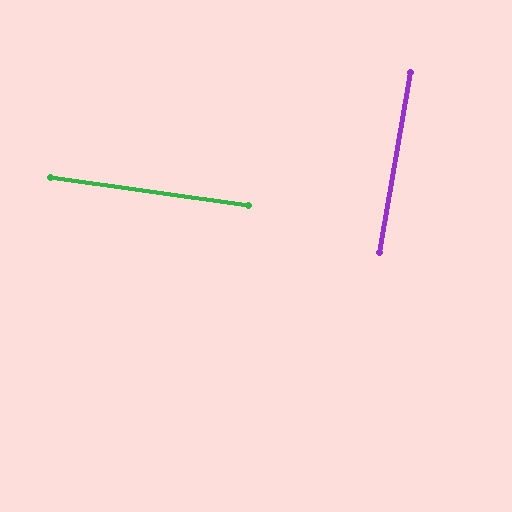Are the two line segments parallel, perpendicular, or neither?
Perpendicular — they meet at approximately 88°.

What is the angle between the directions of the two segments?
Approximately 88 degrees.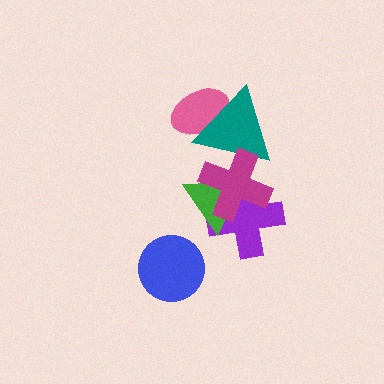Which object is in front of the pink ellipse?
The teal triangle is in front of the pink ellipse.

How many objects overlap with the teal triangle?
2 objects overlap with the teal triangle.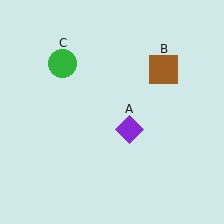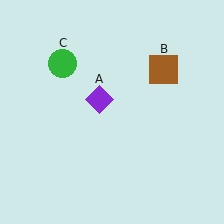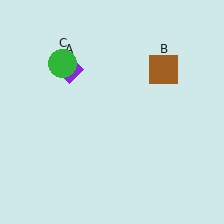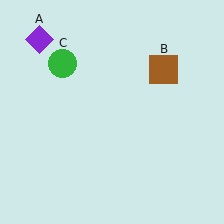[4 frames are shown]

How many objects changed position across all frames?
1 object changed position: purple diamond (object A).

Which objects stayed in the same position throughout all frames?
Brown square (object B) and green circle (object C) remained stationary.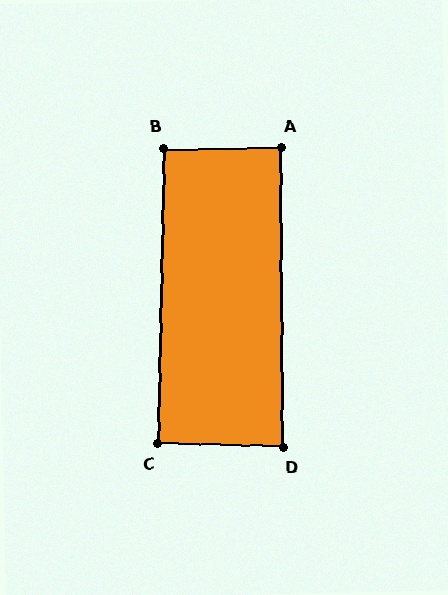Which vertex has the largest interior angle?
B, at approximately 92 degrees.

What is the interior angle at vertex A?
Approximately 90 degrees (approximately right).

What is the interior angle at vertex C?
Approximately 90 degrees (approximately right).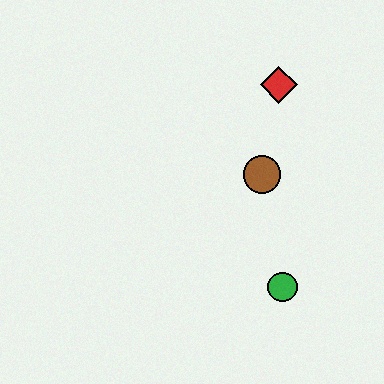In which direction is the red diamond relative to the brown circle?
The red diamond is above the brown circle.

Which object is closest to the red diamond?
The brown circle is closest to the red diamond.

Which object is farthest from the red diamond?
The green circle is farthest from the red diamond.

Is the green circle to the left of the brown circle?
No